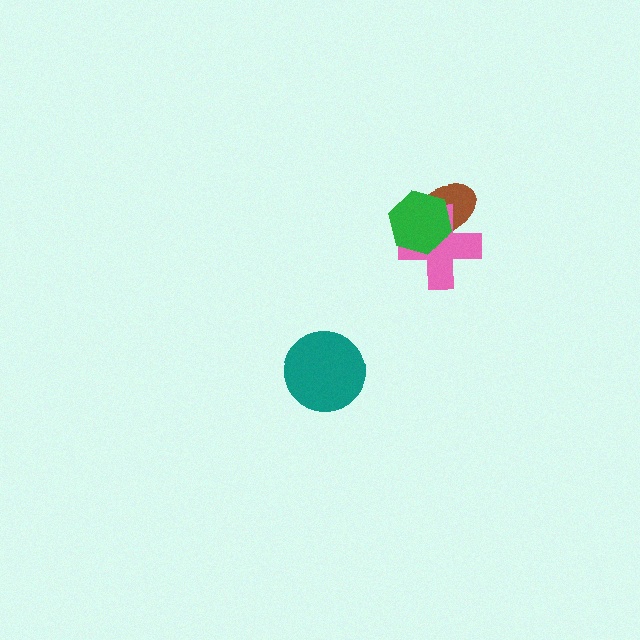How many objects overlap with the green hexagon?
2 objects overlap with the green hexagon.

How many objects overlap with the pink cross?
2 objects overlap with the pink cross.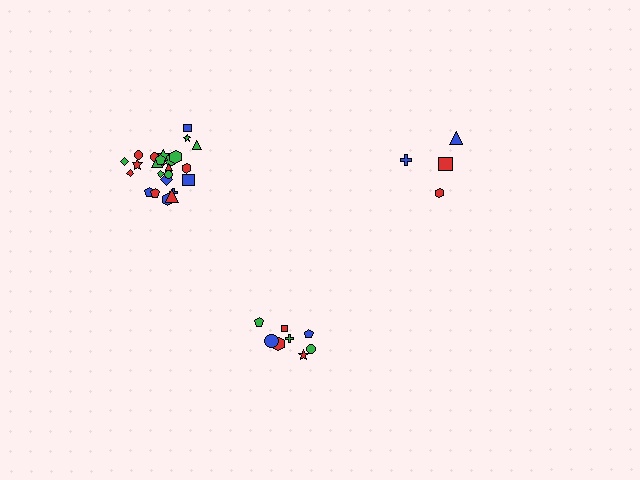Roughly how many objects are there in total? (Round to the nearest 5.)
Roughly 35 objects in total.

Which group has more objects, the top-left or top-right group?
The top-left group.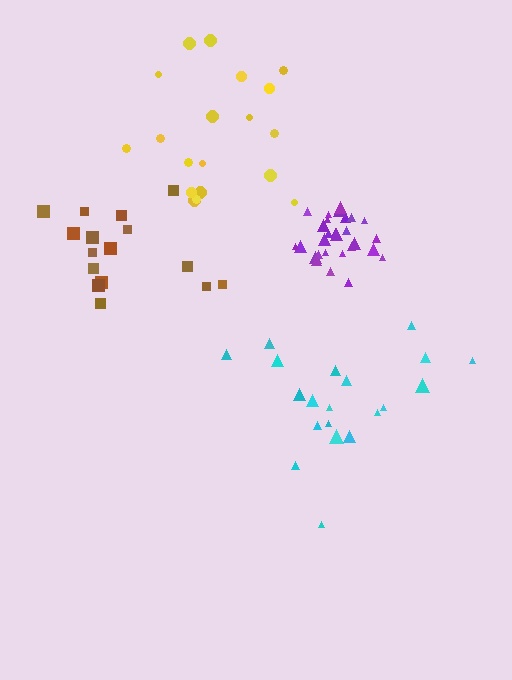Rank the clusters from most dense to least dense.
purple, brown, cyan, yellow.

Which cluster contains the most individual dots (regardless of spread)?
Purple (28).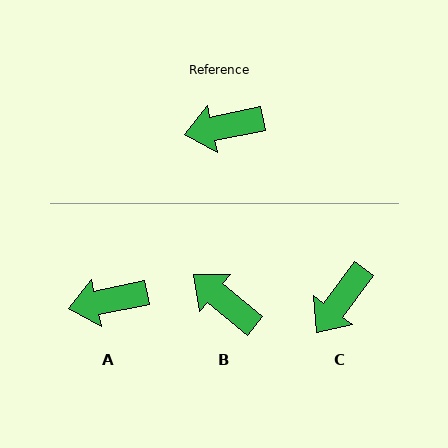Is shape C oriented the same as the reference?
No, it is off by about 42 degrees.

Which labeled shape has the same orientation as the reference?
A.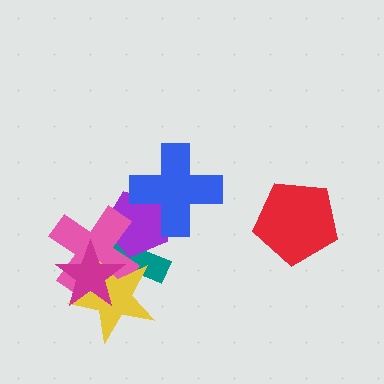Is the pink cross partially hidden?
Yes, it is partially covered by another shape.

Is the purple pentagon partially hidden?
Yes, it is partially covered by another shape.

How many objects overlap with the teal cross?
4 objects overlap with the teal cross.